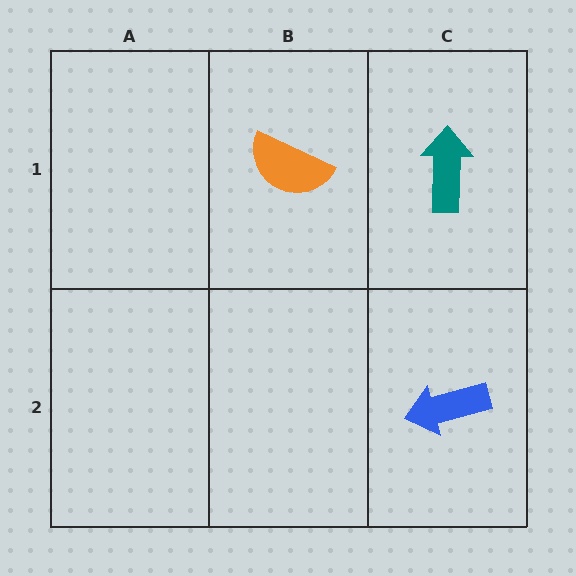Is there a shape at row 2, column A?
No, that cell is empty.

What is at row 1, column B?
An orange semicircle.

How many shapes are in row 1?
2 shapes.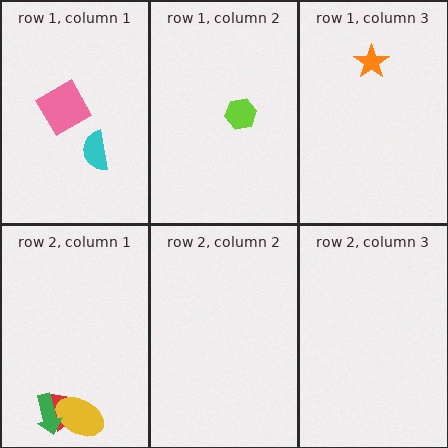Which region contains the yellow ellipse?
The row 2, column 1 region.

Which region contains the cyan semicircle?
The row 1, column 1 region.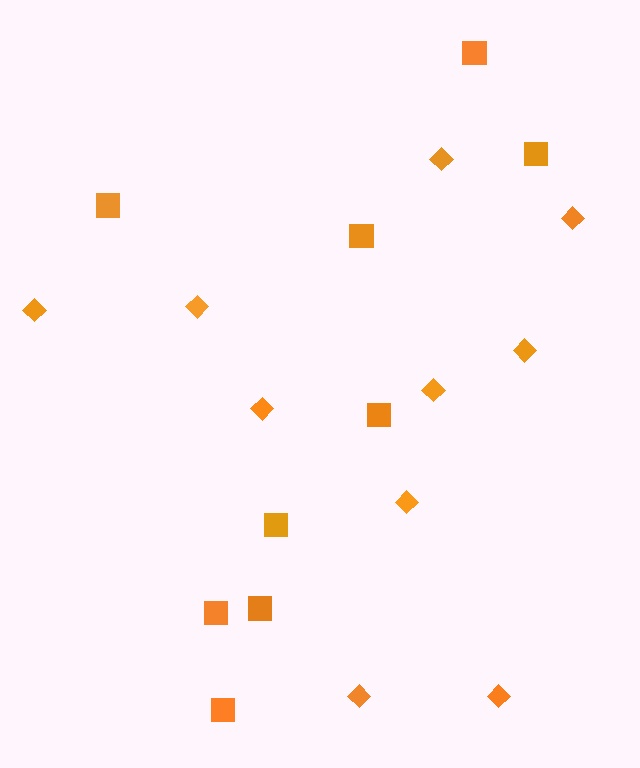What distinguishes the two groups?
There are 2 groups: one group of squares (9) and one group of diamonds (10).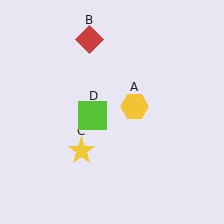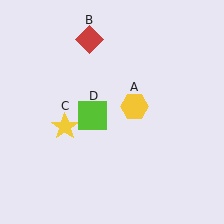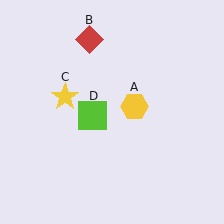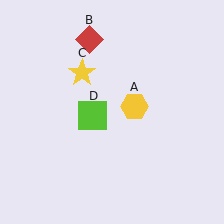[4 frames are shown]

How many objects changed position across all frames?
1 object changed position: yellow star (object C).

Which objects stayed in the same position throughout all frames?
Yellow hexagon (object A) and red diamond (object B) and lime square (object D) remained stationary.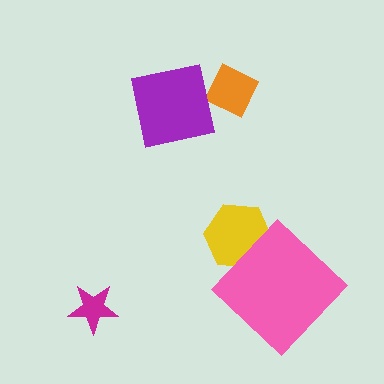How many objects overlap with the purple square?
0 objects overlap with the purple square.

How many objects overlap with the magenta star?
0 objects overlap with the magenta star.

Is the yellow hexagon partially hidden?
Yes, it is partially covered by another shape.